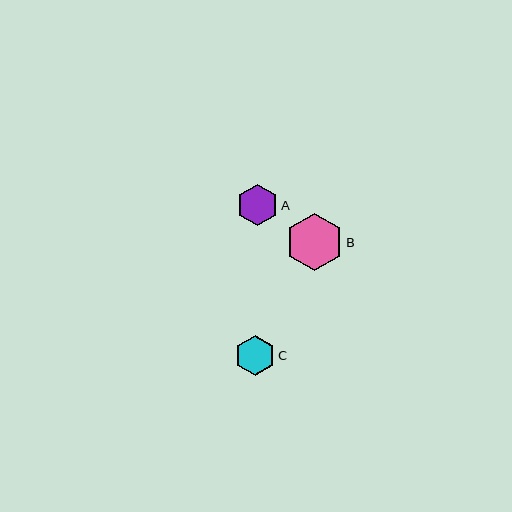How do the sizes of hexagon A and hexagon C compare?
Hexagon A and hexagon C are approximately the same size.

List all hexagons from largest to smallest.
From largest to smallest: B, A, C.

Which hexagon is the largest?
Hexagon B is the largest with a size of approximately 57 pixels.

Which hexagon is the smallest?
Hexagon C is the smallest with a size of approximately 40 pixels.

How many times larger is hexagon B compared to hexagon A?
Hexagon B is approximately 1.4 times the size of hexagon A.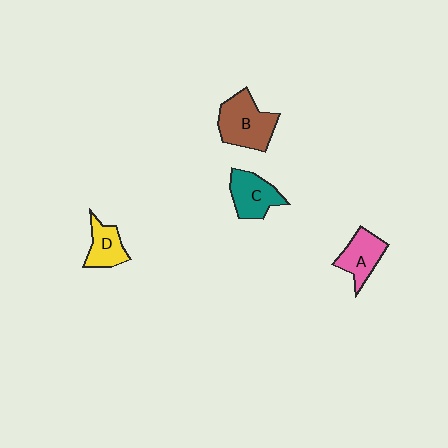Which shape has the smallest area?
Shape D (yellow).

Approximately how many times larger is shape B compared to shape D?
Approximately 1.7 times.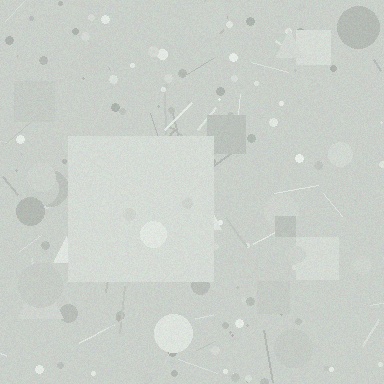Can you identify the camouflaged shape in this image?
The camouflaged shape is a square.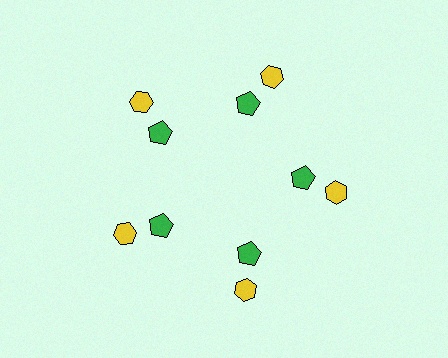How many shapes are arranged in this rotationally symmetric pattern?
There are 10 shapes, arranged in 5 groups of 2.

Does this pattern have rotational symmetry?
Yes, this pattern has 5-fold rotational symmetry. It looks the same after rotating 72 degrees around the center.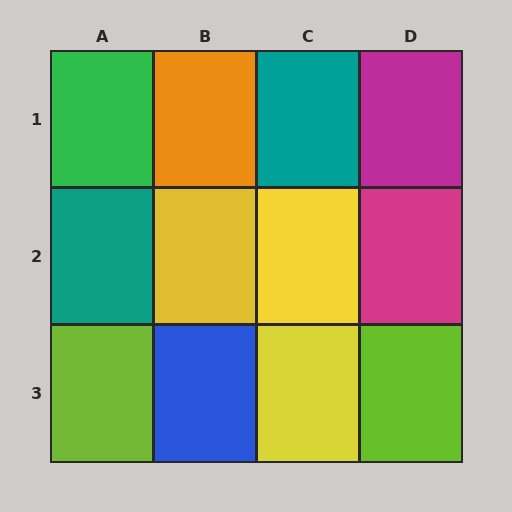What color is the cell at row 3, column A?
Lime.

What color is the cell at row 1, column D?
Magenta.